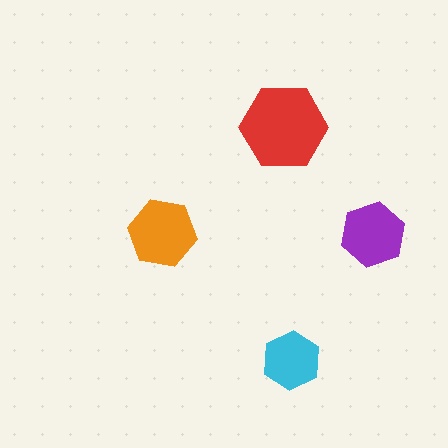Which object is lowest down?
The cyan hexagon is bottommost.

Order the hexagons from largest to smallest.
the red one, the orange one, the purple one, the cyan one.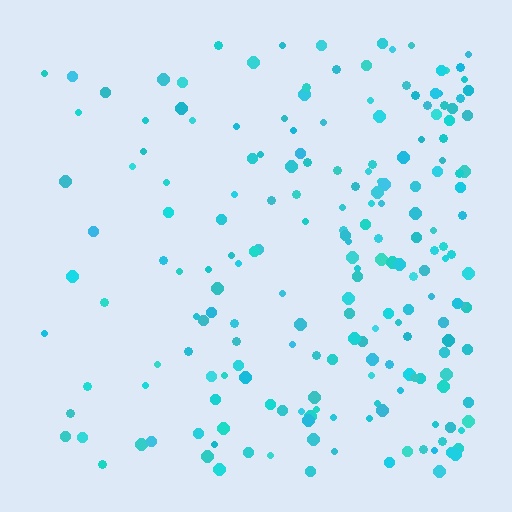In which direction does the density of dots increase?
From left to right, with the right side densest.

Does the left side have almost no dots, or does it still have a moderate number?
Still a moderate number, just noticeably fewer than the right.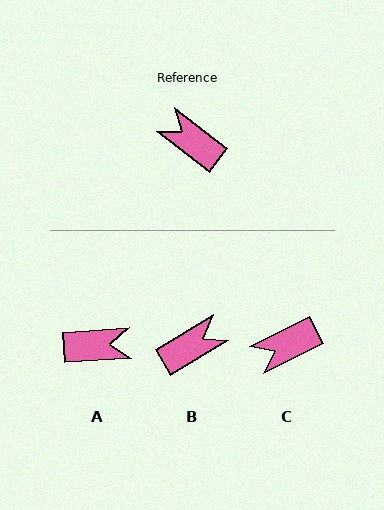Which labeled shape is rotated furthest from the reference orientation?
A, about 138 degrees away.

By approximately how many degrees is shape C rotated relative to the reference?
Approximately 64 degrees counter-clockwise.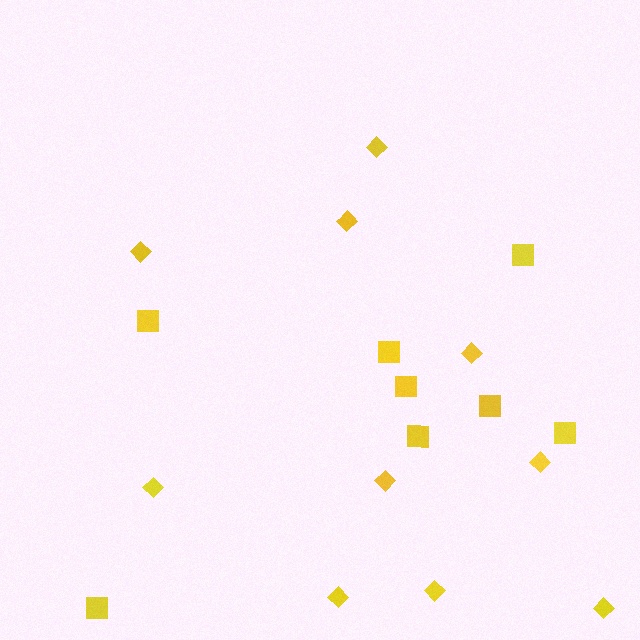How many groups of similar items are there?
There are 2 groups: one group of diamonds (10) and one group of squares (8).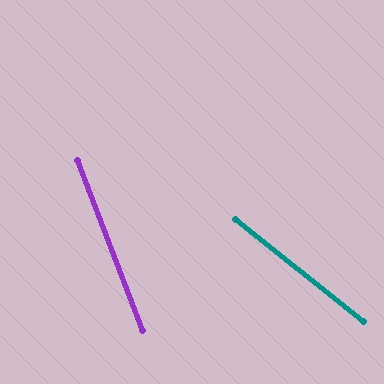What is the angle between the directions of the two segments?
Approximately 31 degrees.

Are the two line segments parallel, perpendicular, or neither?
Neither parallel nor perpendicular — they differ by about 31°.